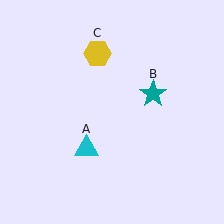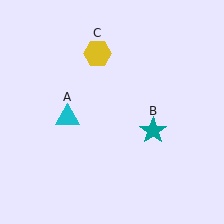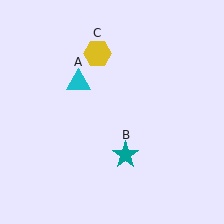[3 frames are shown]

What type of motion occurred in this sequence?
The cyan triangle (object A), teal star (object B) rotated clockwise around the center of the scene.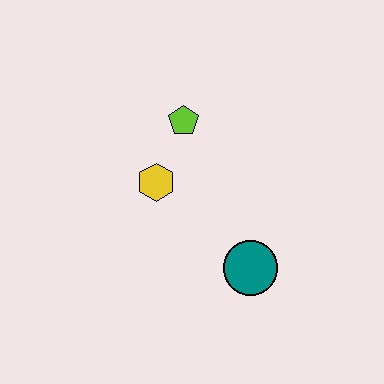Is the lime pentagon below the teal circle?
No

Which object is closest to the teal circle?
The yellow hexagon is closest to the teal circle.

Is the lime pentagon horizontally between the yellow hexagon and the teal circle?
Yes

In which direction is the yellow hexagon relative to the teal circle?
The yellow hexagon is to the left of the teal circle.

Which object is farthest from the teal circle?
The lime pentagon is farthest from the teal circle.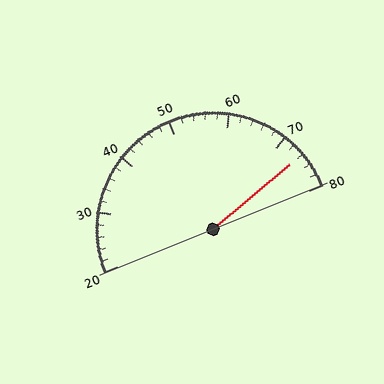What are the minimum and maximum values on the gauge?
The gauge ranges from 20 to 80.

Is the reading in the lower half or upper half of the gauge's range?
The reading is in the upper half of the range (20 to 80).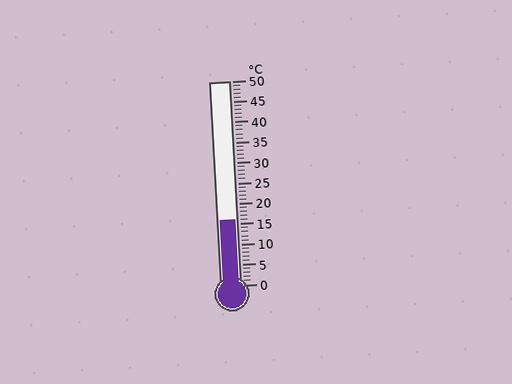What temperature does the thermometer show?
The thermometer shows approximately 16°C.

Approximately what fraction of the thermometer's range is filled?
The thermometer is filled to approximately 30% of its range.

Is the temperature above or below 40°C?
The temperature is below 40°C.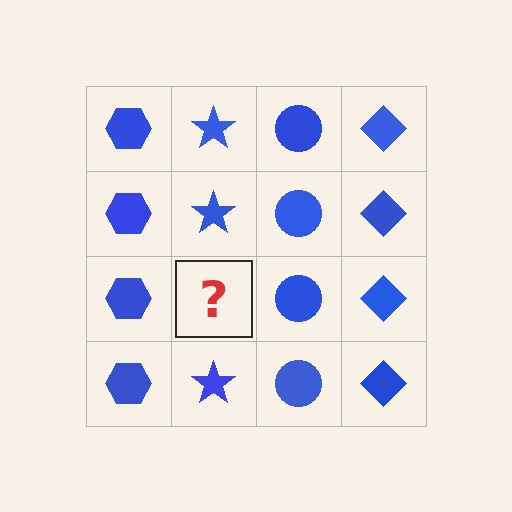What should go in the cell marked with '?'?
The missing cell should contain a blue star.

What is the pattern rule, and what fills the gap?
The rule is that each column has a consistent shape. The gap should be filled with a blue star.